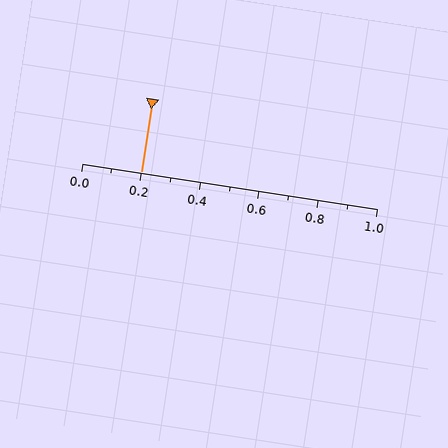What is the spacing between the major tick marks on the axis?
The major ticks are spaced 0.2 apart.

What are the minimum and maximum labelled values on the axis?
The axis runs from 0.0 to 1.0.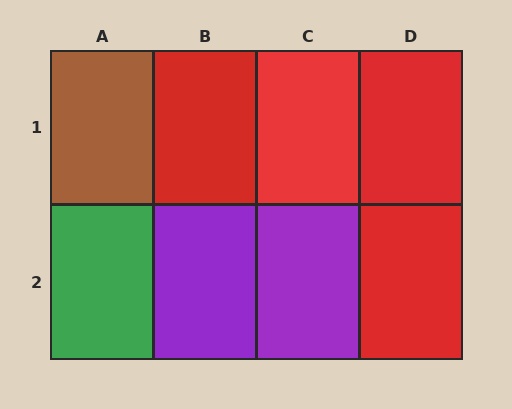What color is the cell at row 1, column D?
Red.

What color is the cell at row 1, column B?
Red.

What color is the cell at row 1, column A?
Brown.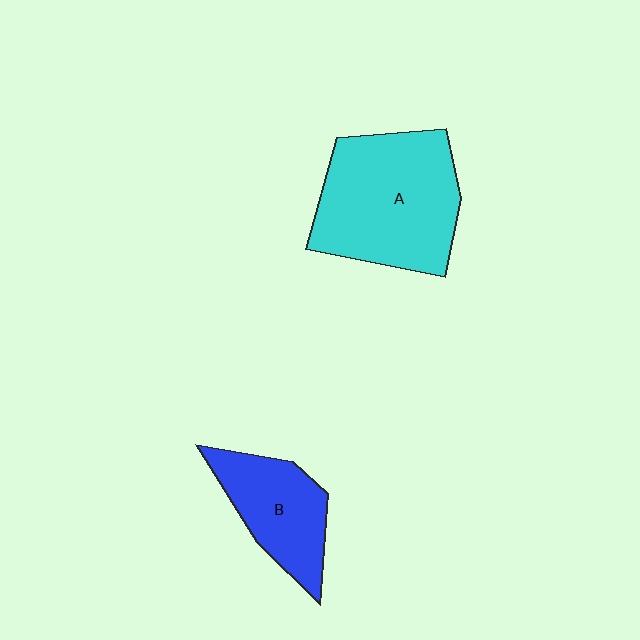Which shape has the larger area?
Shape A (cyan).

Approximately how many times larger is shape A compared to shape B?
Approximately 1.7 times.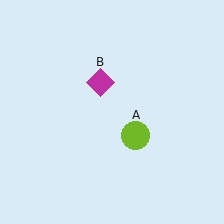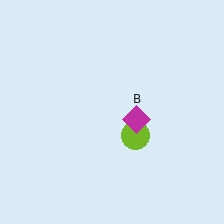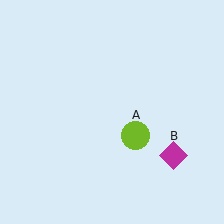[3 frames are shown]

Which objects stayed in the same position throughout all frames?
Lime circle (object A) remained stationary.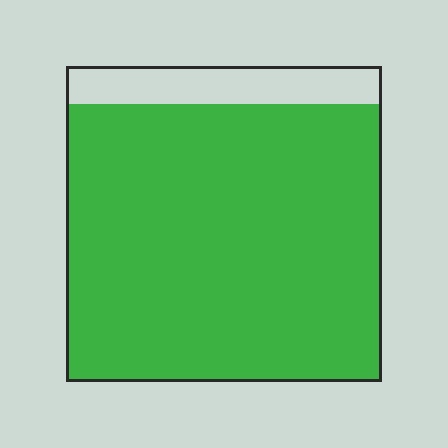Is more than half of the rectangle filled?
Yes.